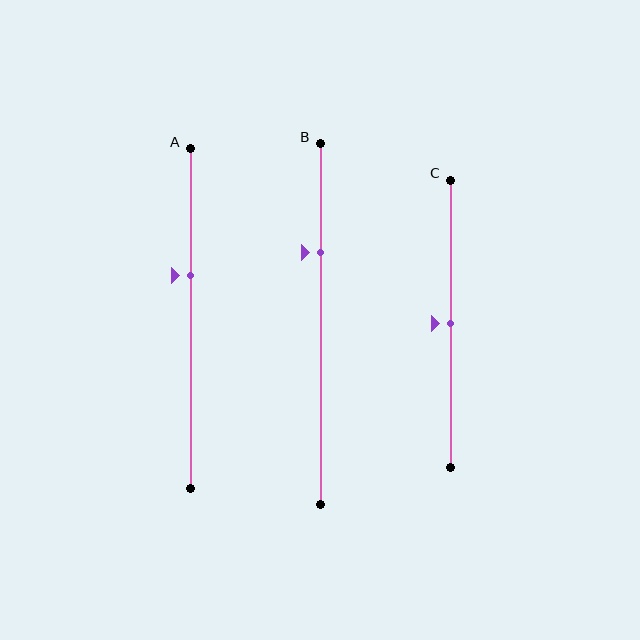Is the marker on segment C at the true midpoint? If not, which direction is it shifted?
Yes, the marker on segment C is at the true midpoint.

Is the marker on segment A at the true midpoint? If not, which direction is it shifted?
No, the marker on segment A is shifted upward by about 13% of the segment length.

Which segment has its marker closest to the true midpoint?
Segment C has its marker closest to the true midpoint.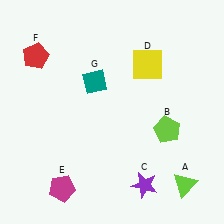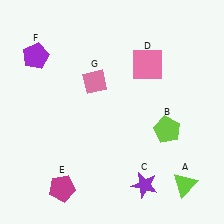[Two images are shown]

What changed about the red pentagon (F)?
In Image 1, F is red. In Image 2, it changed to purple.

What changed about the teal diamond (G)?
In Image 1, G is teal. In Image 2, it changed to pink.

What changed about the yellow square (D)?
In Image 1, D is yellow. In Image 2, it changed to pink.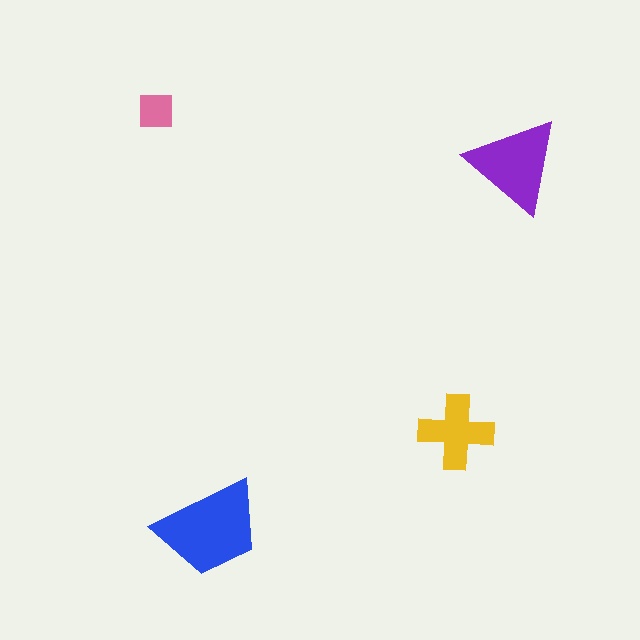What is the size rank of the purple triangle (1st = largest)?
2nd.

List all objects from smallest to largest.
The pink square, the yellow cross, the purple triangle, the blue trapezoid.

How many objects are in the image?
There are 4 objects in the image.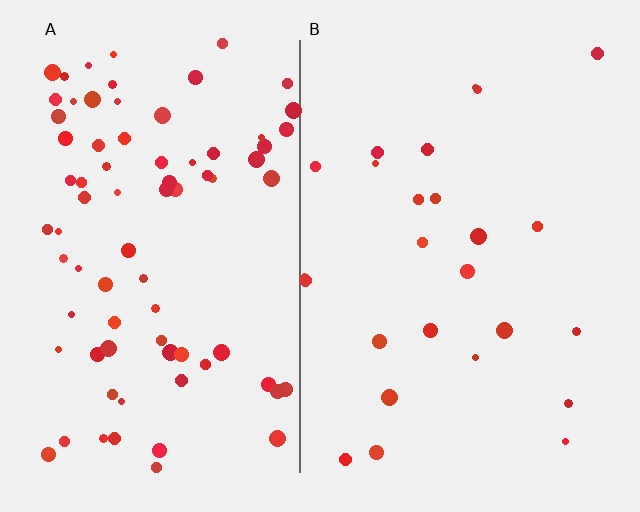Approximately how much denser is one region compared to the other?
Approximately 3.1× — region A over region B.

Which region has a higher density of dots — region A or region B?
A (the left).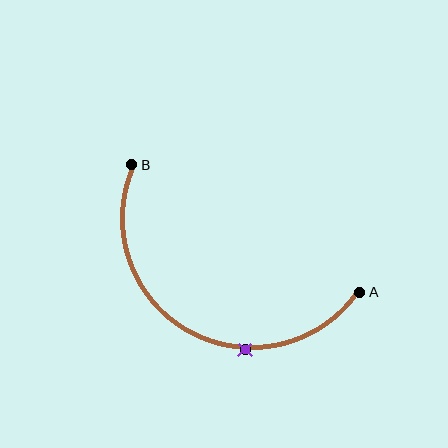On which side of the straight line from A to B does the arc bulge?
The arc bulges below the straight line connecting A and B.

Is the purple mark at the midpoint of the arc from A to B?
No. The purple mark lies on the arc but is closer to endpoint A. The arc midpoint would be at the point on the curve equidistant along the arc from both A and B.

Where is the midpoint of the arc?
The arc midpoint is the point on the curve farthest from the straight line joining A and B. It sits below that line.